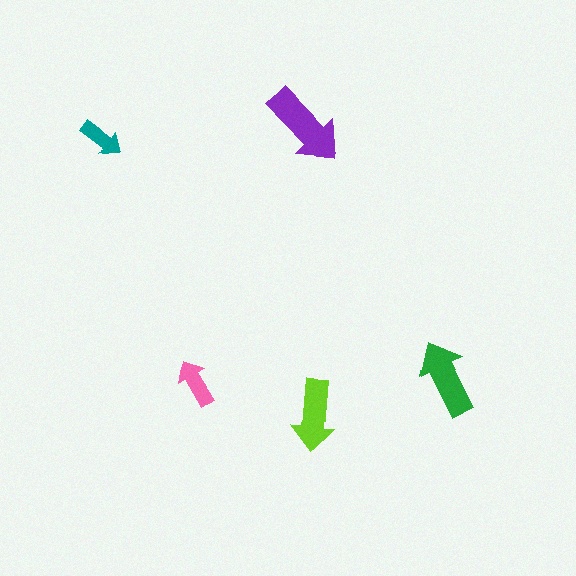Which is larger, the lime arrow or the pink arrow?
The lime one.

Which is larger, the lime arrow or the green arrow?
The green one.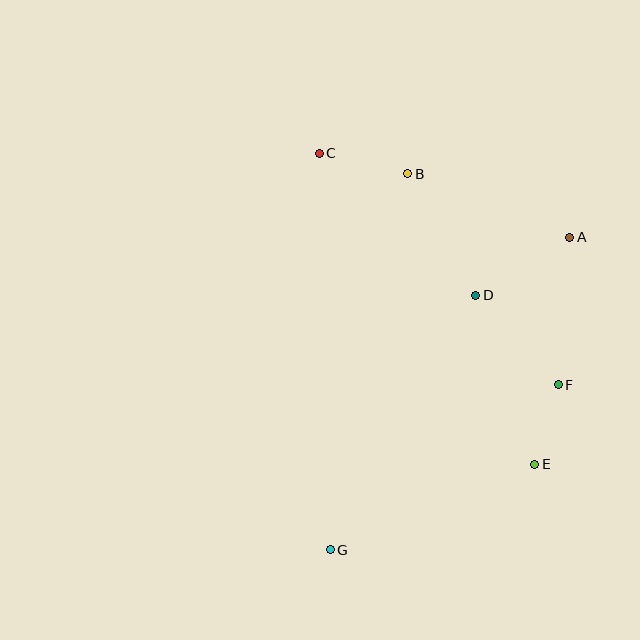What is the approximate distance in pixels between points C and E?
The distance between C and E is approximately 378 pixels.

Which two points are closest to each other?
Points E and F are closest to each other.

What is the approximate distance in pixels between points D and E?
The distance between D and E is approximately 179 pixels.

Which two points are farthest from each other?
Points C and G are farthest from each other.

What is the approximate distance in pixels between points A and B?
The distance between A and B is approximately 174 pixels.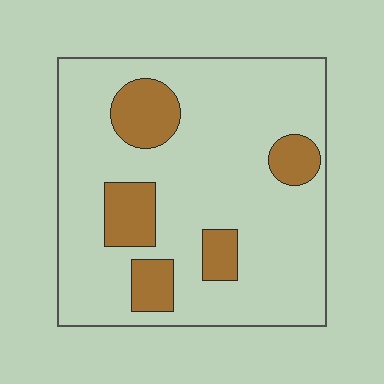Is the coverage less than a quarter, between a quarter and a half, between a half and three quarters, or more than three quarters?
Less than a quarter.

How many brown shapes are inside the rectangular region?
5.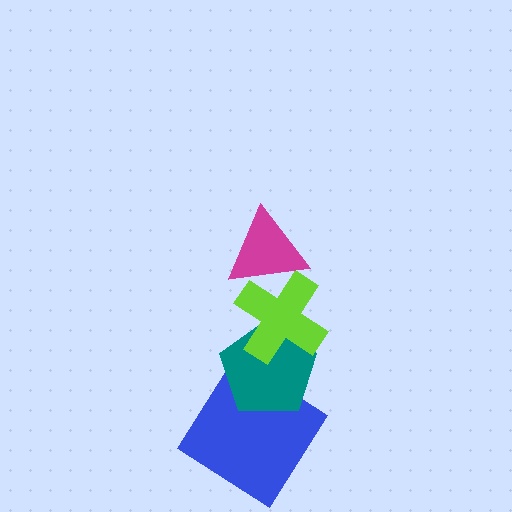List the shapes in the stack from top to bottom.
From top to bottom: the magenta triangle, the lime cross, the teal pentagon, the blue diamond.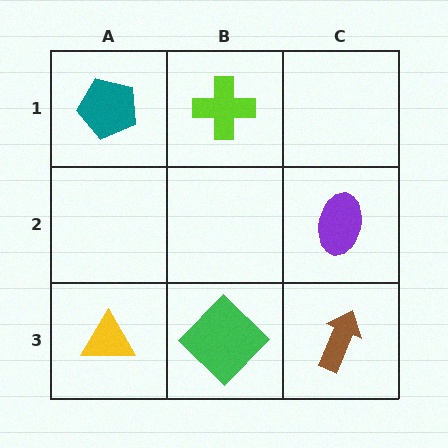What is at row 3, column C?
A brown arrow.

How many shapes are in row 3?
3 shapes.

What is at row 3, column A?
A yellow triangle.